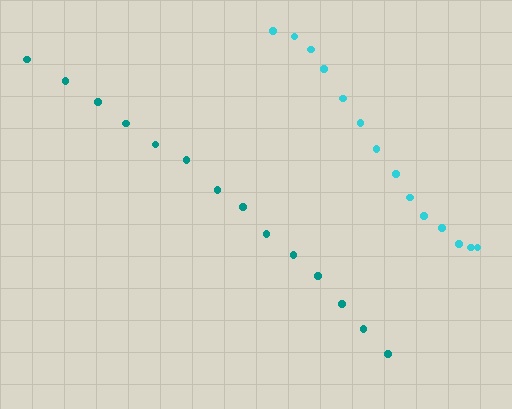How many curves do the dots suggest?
There are 2 distinct paths.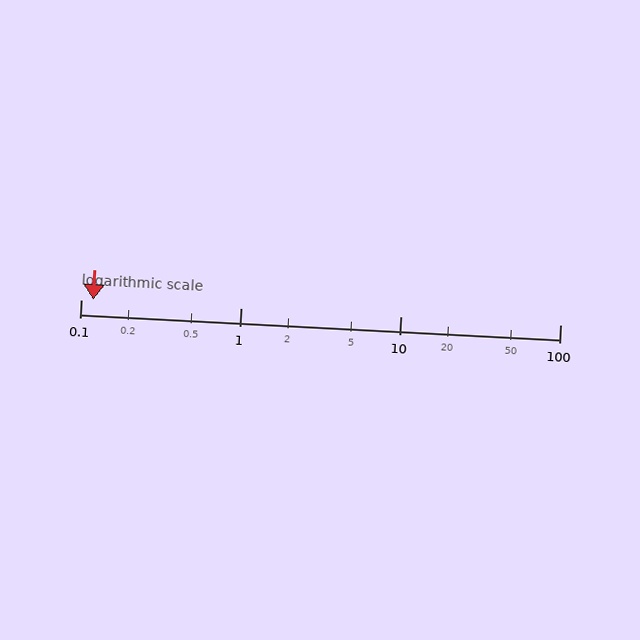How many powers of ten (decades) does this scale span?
The scale spans 3 decades, from 0.1 to 100.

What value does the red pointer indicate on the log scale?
The pointer indicates approximately 0.12.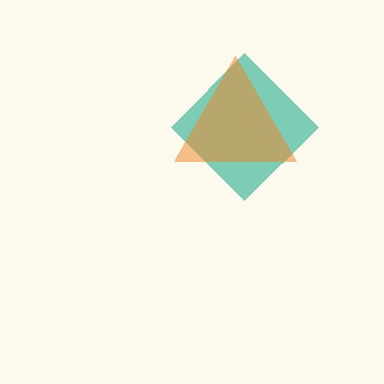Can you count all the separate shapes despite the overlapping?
Yes, there are 2 separate shapes.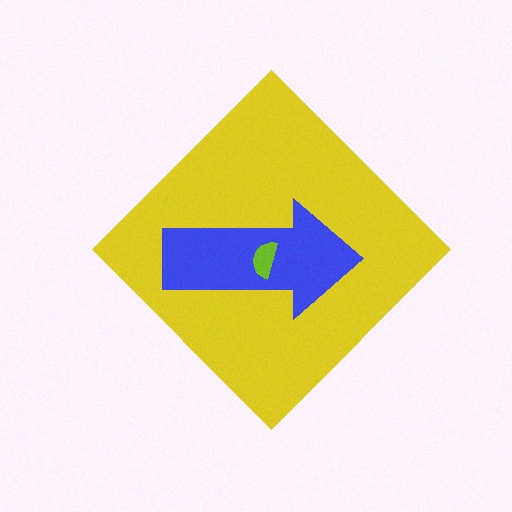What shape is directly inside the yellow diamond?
The blue arrow.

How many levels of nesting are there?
3.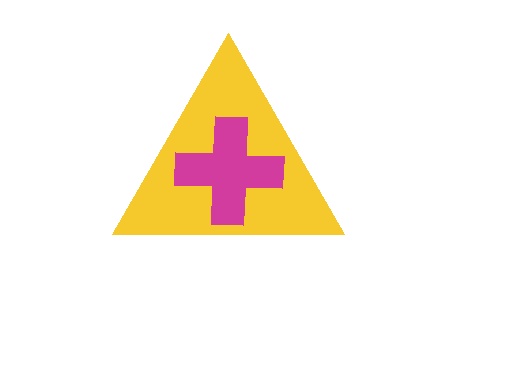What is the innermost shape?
The magenta cross.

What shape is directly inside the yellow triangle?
The magenta cross.